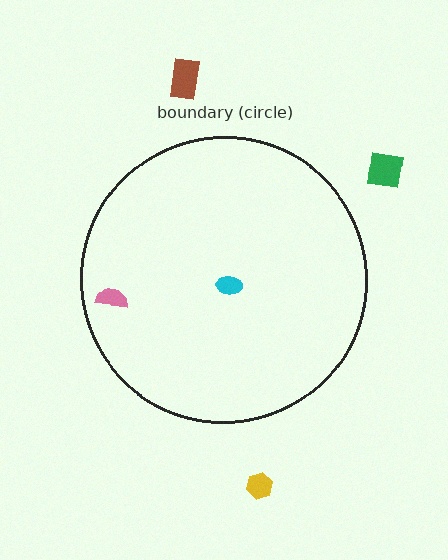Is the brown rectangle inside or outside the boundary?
Outside.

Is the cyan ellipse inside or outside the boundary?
Inside.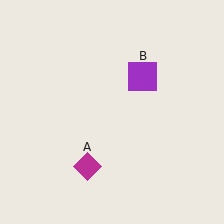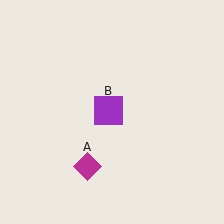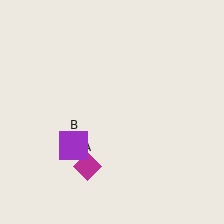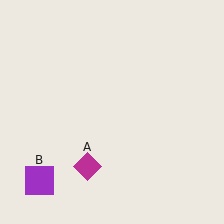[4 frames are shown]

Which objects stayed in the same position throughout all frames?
Magenta diamond (object A) remained stationary.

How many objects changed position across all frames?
1 object changed position: purple square (object B).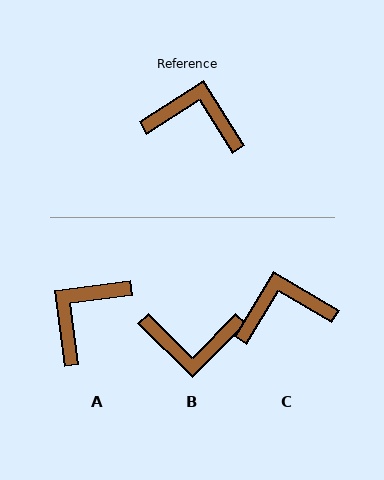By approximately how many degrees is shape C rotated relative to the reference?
Approximately 27 degrees counter-clockwise.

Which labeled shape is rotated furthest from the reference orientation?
B, about 167 degrees away.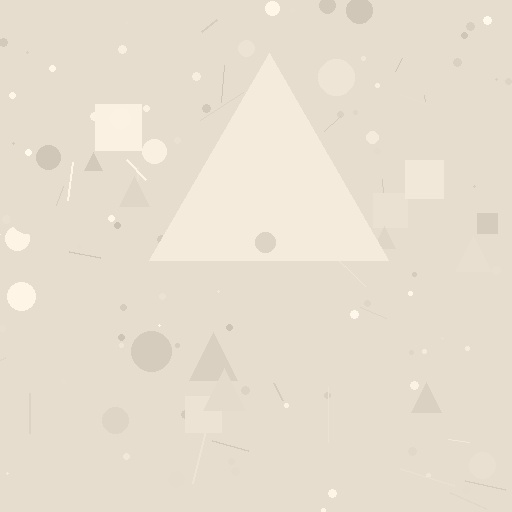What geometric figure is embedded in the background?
A triangle is embedded in the background.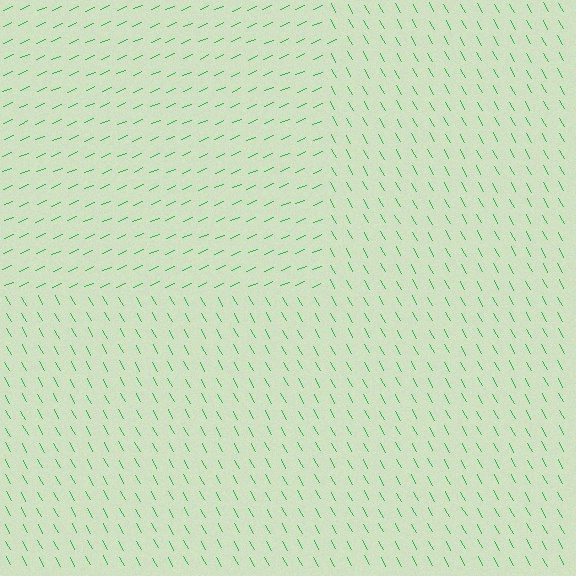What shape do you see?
I see a rectangle.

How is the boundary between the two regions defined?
The boundary is defined purely by a change in line orientation (approximately 84 degrees difference). All lines are the same color and thickness.